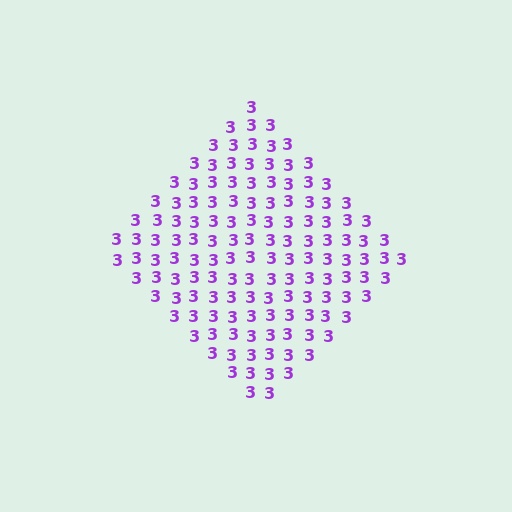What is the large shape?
The large shape is a diamond.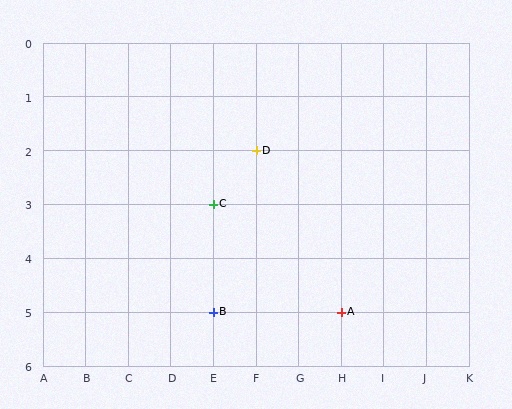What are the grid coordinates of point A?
Point A is at grid coordinates (H, 5).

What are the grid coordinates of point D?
Point D is at grid coordinates (F, 2).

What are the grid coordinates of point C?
Point C is at grid coordinates (E, 3).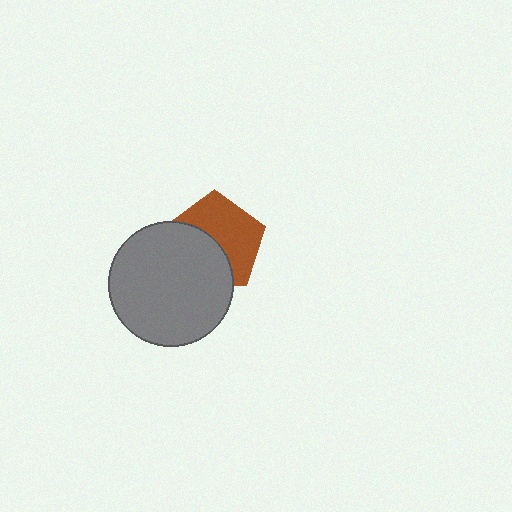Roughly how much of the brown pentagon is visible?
About half of it is visible (roughly 55%).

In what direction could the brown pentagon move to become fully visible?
The brown pentagon could move toward the upper-right. That would shift it out from behind the gray circle entirely.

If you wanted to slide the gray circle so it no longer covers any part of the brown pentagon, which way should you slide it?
Slide it toward the lower-left — that is the most direct way to separate the two shapes.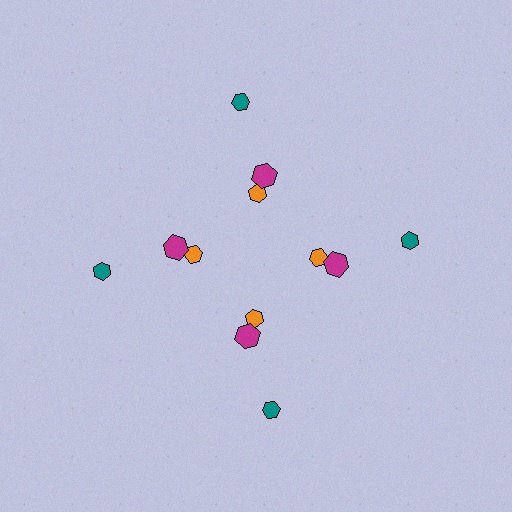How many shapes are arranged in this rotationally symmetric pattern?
There are 12 shapes, arranged in 4 groups of 3.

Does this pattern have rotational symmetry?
Yes, this pattern has 4-fold rotational symmetry. It looks the same after rotating 90 degrees around the center.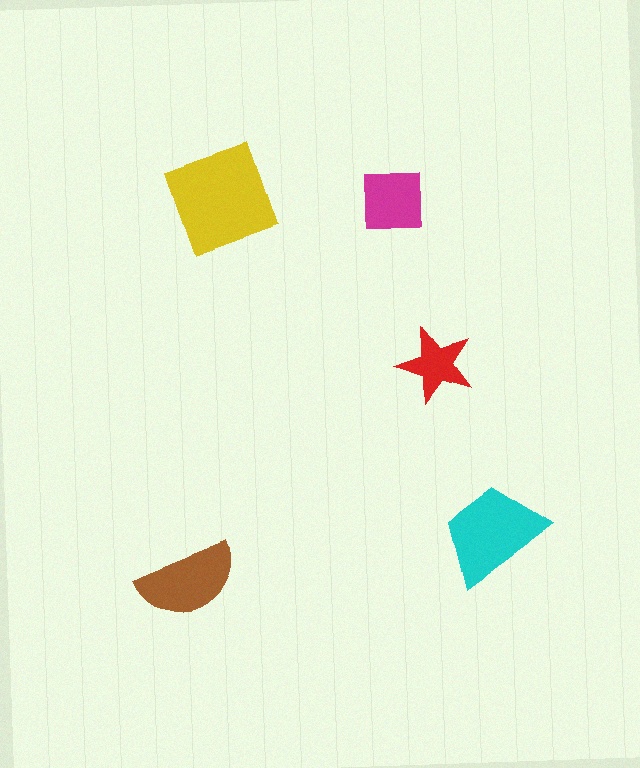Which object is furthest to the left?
The brown semicircle is leftmost.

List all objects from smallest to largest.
The red star, the magenta square, the brown semicircle, the cyan trapezoid, the yellow diamond.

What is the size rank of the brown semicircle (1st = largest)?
3rd.